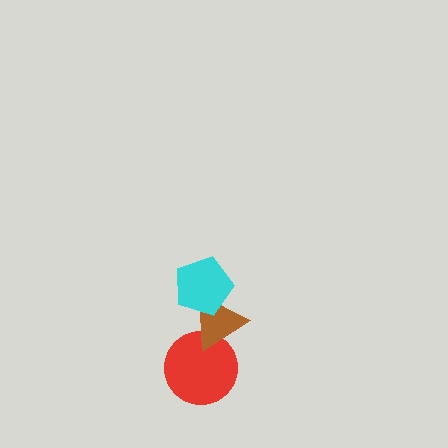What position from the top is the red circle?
The red circle is 3rd from the top.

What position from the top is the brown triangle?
The brown triangle is 2nd from the top.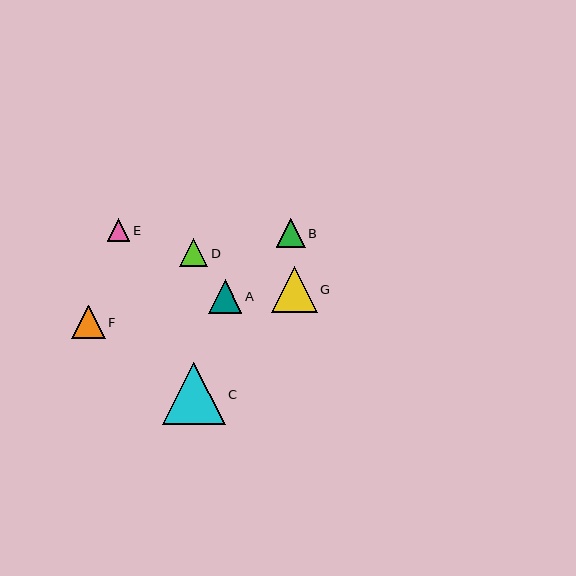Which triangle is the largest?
Triangle C is the largest with a size of approximately 63 pixels.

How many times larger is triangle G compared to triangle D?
Triangle G is approximately 1.6 times the size of triangle D.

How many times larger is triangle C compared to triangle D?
Triangle C is approximately 2.2 times the size of triangle D.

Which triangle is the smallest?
Triangle E is the smallest with a size of approximately 22 pixels.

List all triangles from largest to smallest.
From largest to smallest: C, G, F, A, B, D, E.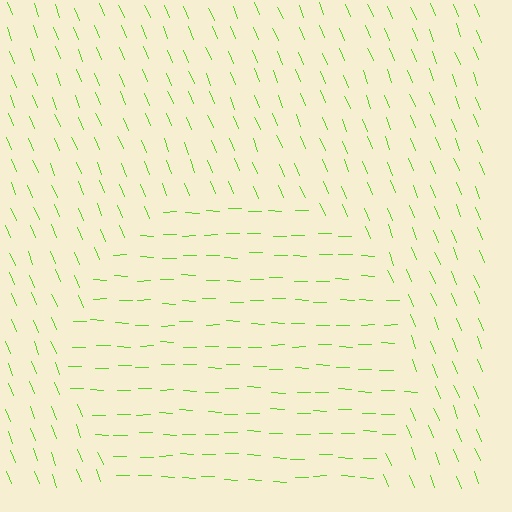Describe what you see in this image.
The image is filled with small lime line segments. A circle region in the image has lines oriented differently from the surrounding lines, creating a visible texture boundary.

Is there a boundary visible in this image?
Yes, there is a texture boundary formed by a change in line orientation.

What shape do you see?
I see a circle.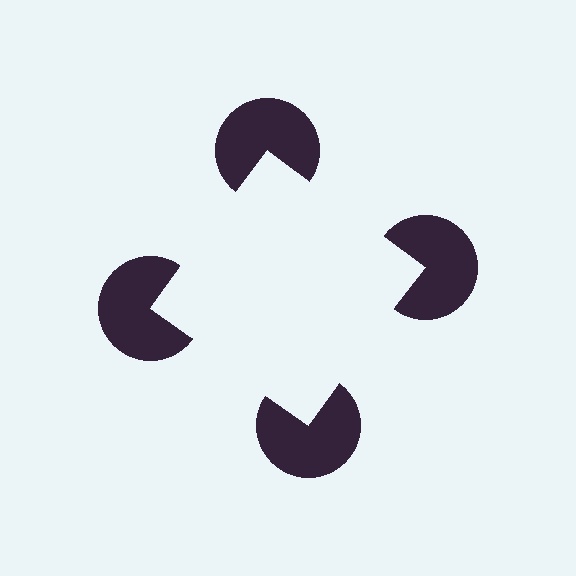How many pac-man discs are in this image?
There are 4 — one at each vertex of the illusory square.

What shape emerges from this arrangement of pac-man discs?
An illusory square — its edges are inferred from the aligned wedge cuts in the pac-man discs, not physically drawn.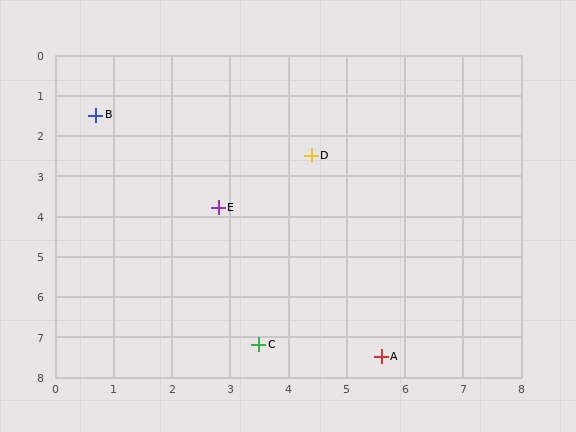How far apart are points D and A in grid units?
Points D and A are about 5.1 grid units apart.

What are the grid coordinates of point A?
Point A is at approximately (5.6, 7.5).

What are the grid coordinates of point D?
Point D is at approximately (4.4, 2.5).